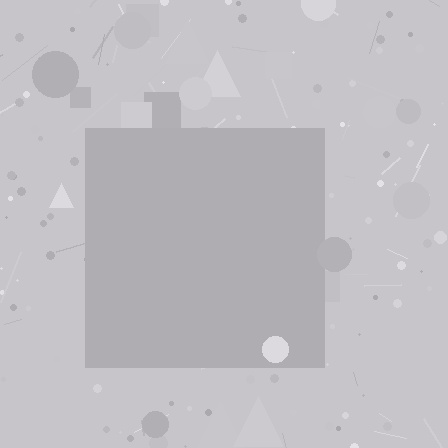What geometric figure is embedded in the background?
A square is embedded in the background.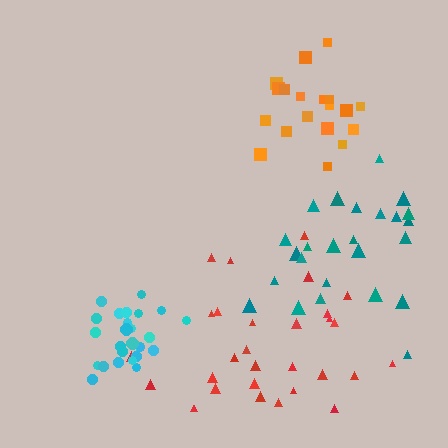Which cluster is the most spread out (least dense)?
Teal.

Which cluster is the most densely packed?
Cyan.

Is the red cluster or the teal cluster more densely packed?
Red.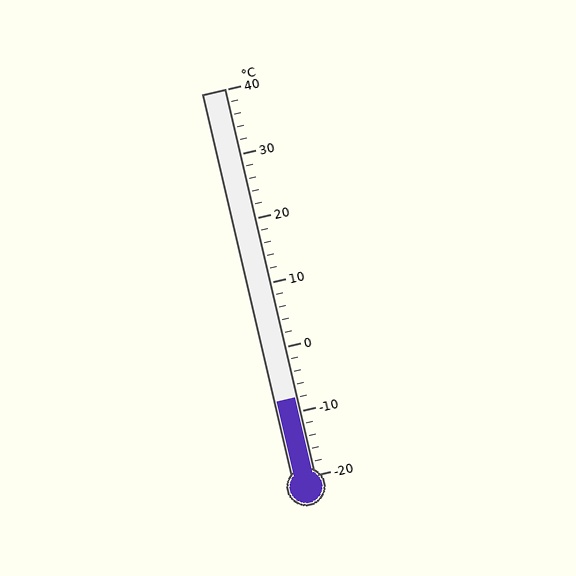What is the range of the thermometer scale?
The thermometer scale ranges from -20°C to 40°C.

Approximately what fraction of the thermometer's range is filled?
The thermometer is filled to approximately 20% of its range.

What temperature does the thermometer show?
The thermometer shows approximately -8°C.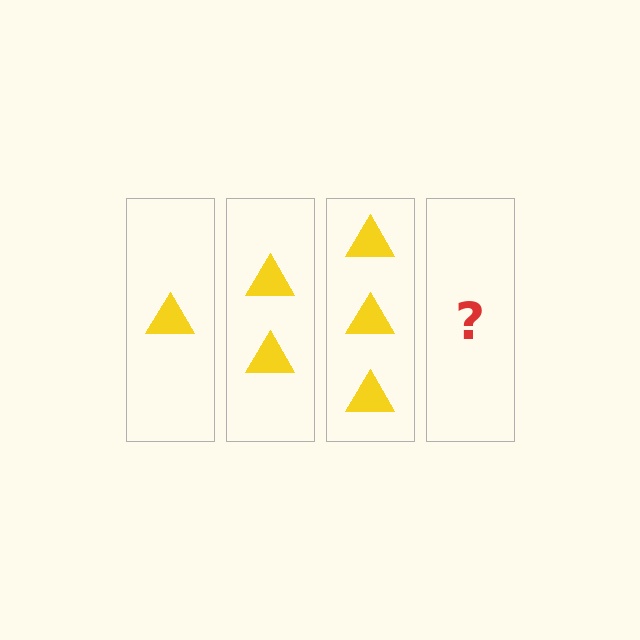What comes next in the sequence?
The next element should be 4 triangles.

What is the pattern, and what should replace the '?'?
The pattern is that each step adds one more triangle. The '?' should be 4 triangles.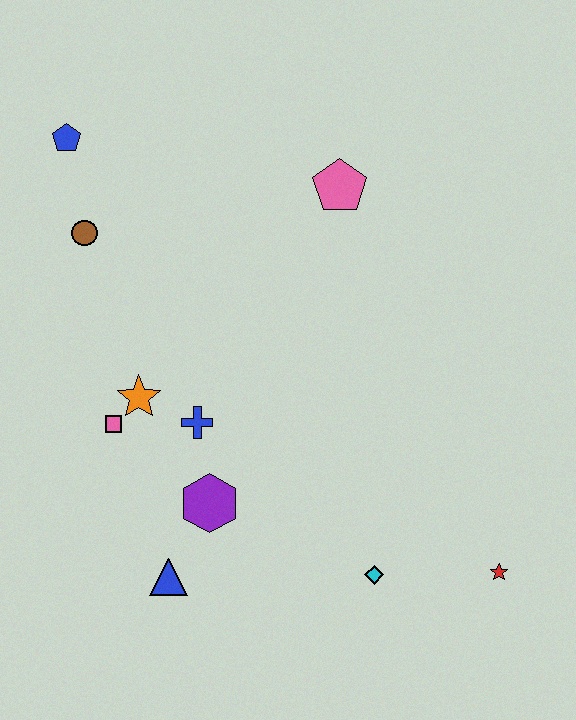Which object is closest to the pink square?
The orange star is closest to the pink square.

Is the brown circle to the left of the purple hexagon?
Yes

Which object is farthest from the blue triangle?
The blue pentagon is farthest from the blue triangle.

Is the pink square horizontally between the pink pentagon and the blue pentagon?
Yes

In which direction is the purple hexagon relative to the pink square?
The purple hexagon is to the right of the pink square.